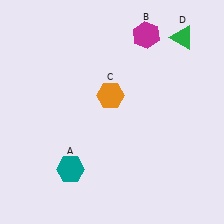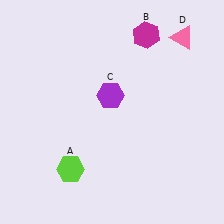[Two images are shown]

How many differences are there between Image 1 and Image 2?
There are 3 differences between the two images.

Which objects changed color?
A changed from teal to lime. C changed from orange to purple. D changed from green to pink.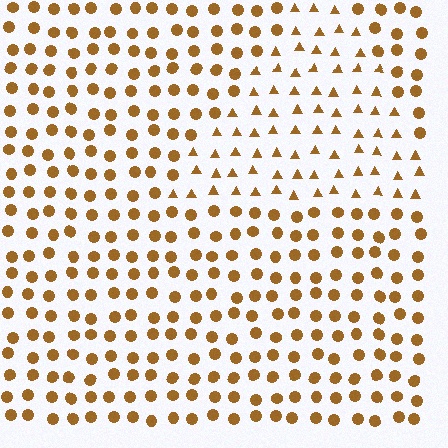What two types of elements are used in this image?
The image uses triangles inside the triangle region and circles outside it.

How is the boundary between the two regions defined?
The boundary is defined by a change in element shape: triangles inside vs. circles outside. All elements share the same color and spacing.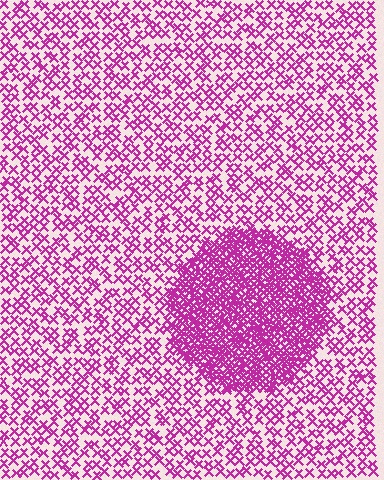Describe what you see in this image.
The image contains small magenta elements arranged at two different densities. A circle-shaped region is visible where the elements are more densely packed than the surrounding area.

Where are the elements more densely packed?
The elements are more densely packed inside the circle boundary.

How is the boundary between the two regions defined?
The boundary is defined by a change in element density (approximately 2.7x ratio). All elements are the same color, size, and shape.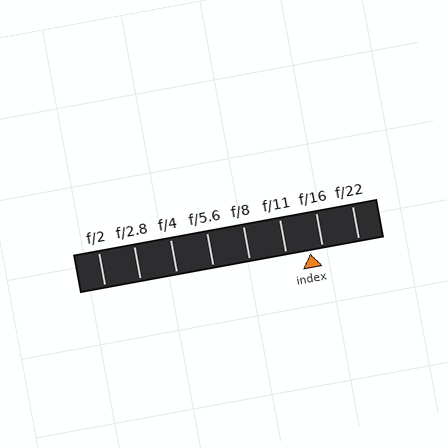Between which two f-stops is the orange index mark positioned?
The index mark is between f/11 and f/16.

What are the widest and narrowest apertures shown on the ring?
The widest aperture shown is f/2 and the narrowest is f/22.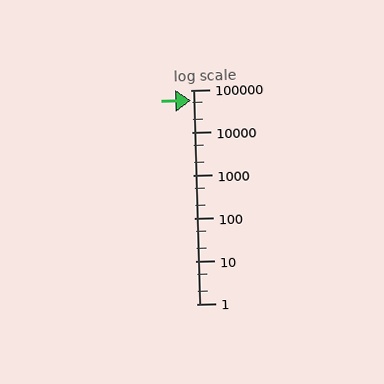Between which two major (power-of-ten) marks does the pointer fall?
The pointer is between 10000 and 100000.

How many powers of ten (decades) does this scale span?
The scale spans 5 decades, from 1 to 100000.